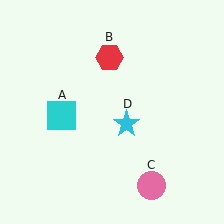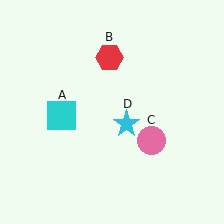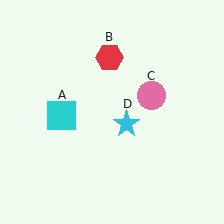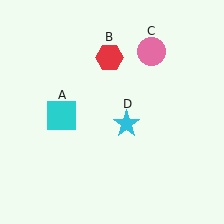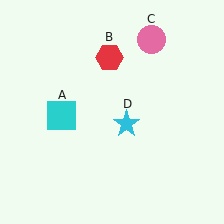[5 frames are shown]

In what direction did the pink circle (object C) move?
The pink circle (object C) moved up.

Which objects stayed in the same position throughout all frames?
Cyan square (object A) and red hexagon (object B) and cyan star (object D) remained stationary.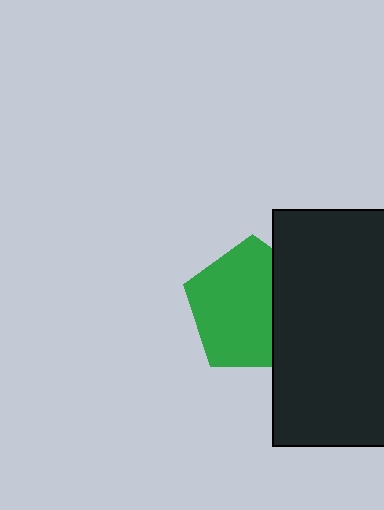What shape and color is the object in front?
The object in front is a black rectangle.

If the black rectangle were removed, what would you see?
You would see the complete green pentagon.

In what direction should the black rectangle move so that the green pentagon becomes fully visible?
The black rectangle should move right. That is the shortest direction to clear the overlap and leave the green pentagon fully visible.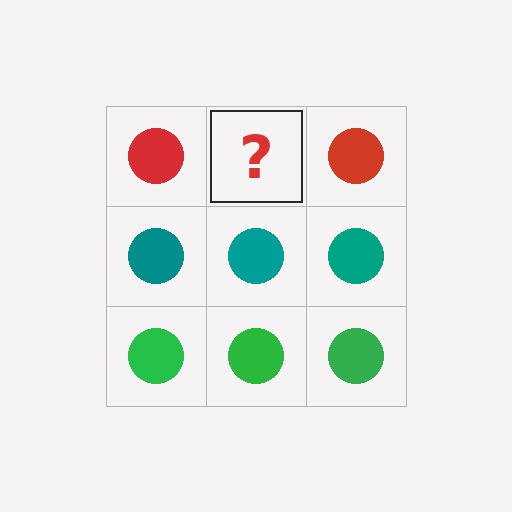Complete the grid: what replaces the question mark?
The question mark should be replaced with a red circle.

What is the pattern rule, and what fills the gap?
The rule is that each row has a consistent color. The gap should be filled with a red circle.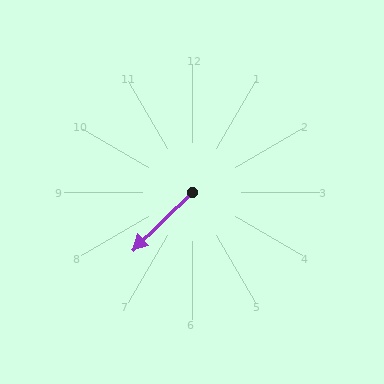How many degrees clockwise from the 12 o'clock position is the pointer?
Approximately 226 degrees.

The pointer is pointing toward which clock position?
Roughly 8 o'clock.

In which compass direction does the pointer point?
Southwest.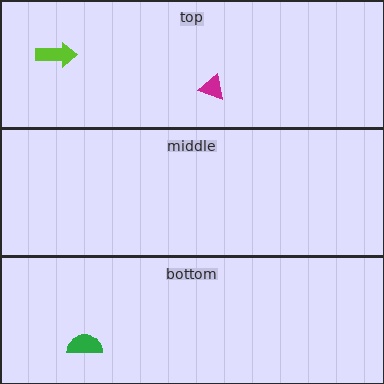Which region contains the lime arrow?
The top region.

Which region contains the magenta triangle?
The top region.